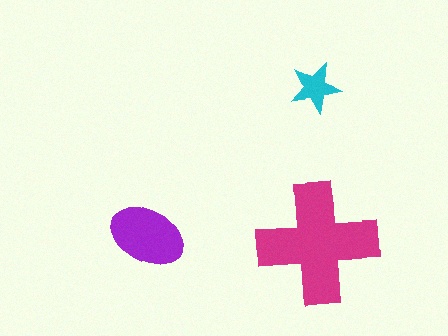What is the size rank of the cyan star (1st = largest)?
3rd.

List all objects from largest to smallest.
The magenta cross, the purple ellipse, the cyan star.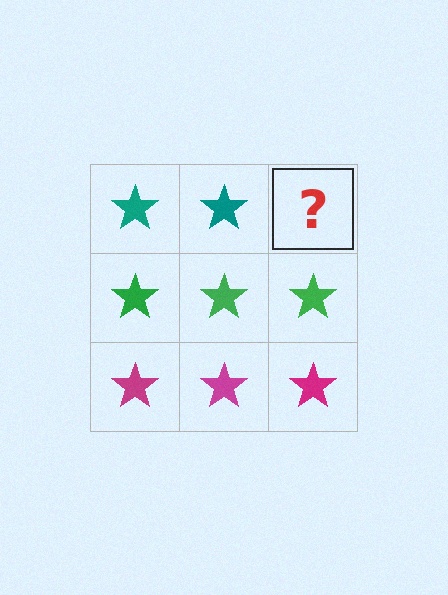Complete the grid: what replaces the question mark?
The question mark should be replaced with a teal star.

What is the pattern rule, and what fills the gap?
The rule is that each row has a consistent color. The gap should be filled with a teal star.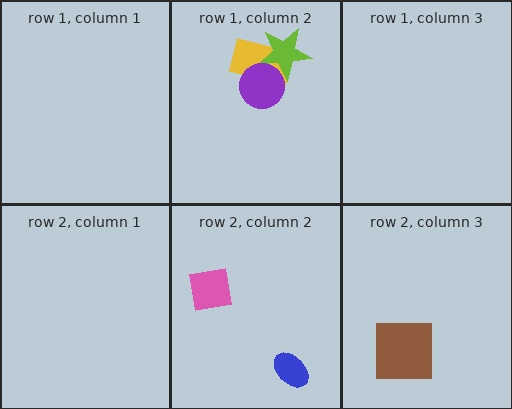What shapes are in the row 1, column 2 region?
The yellow rectangle, the lime star, the purple circle.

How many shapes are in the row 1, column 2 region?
3.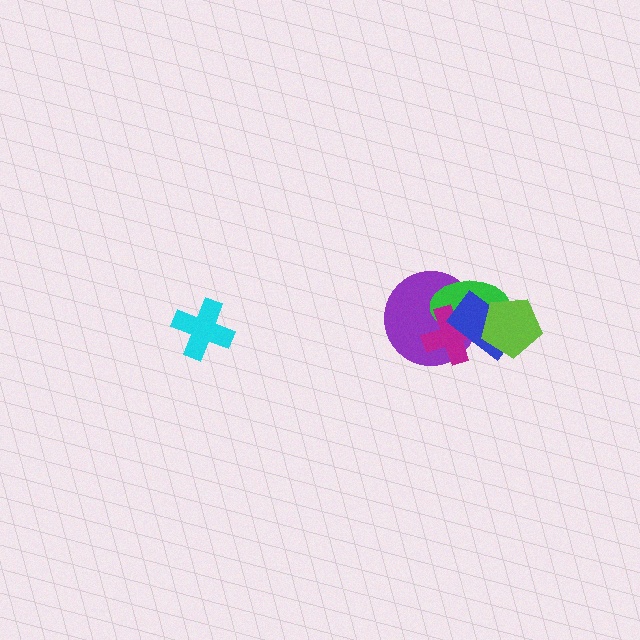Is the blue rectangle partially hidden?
Yes, it is partially covered by another shape.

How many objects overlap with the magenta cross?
3 objects overlap with the magenta cross.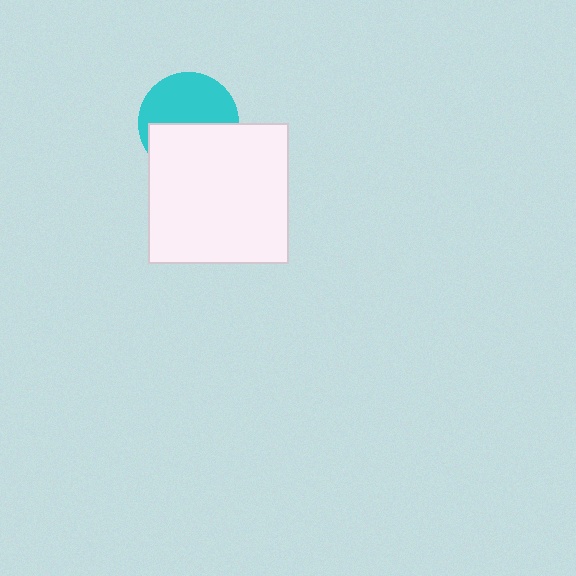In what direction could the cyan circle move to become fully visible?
The cyan circle could move up. That would shift it out from behind the white square entirely.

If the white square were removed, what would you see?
You would see the complete cyan circle.